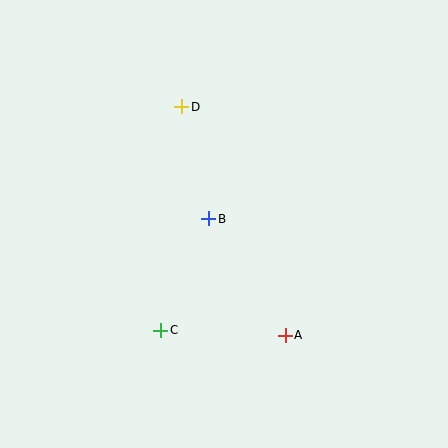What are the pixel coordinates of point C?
Point C is at (161, 330).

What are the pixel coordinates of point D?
Point D is at (182, 107).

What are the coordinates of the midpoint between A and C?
The midpoint between A and C is at (223, 333).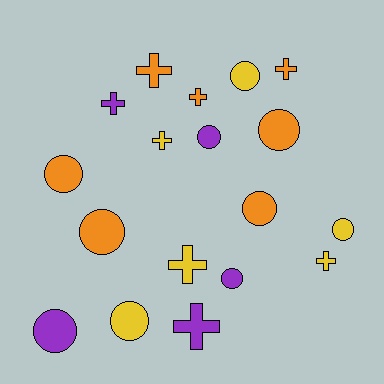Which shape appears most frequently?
Circle, with 10 objects.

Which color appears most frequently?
Orange, with 7 objects.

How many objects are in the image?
There are 18 objects.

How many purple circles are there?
There are 3 purple circles.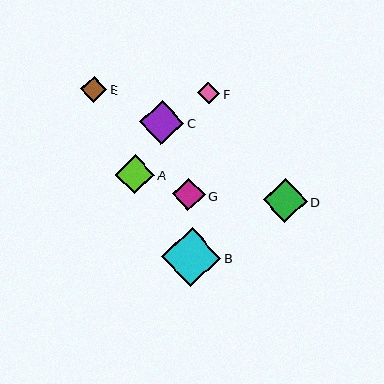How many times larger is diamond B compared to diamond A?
Diamond B is approximately 1.5 times the size of diamond A.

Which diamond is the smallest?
Diamond F is the smallest with a size of approximately 22 pixels.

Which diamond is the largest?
Diamond B is the largest with a size of approximately 59 pixels.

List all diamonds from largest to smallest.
From largest to smallest: B, D, C, A, G, E, F.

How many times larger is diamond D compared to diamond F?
Diamond D is approximately 2.0 times the size of diamond F.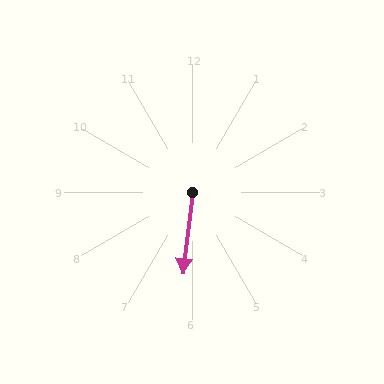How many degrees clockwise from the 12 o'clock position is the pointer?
Approximately 187 degrees.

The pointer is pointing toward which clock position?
Roughly 6 o'clock.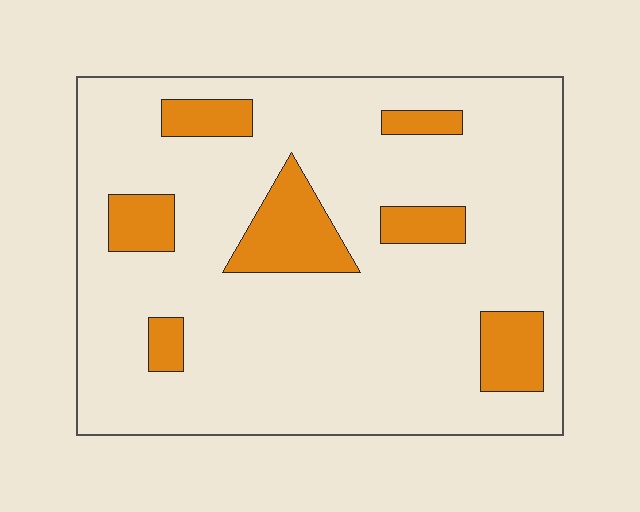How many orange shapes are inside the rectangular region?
7.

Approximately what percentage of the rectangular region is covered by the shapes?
Approximately 15%.